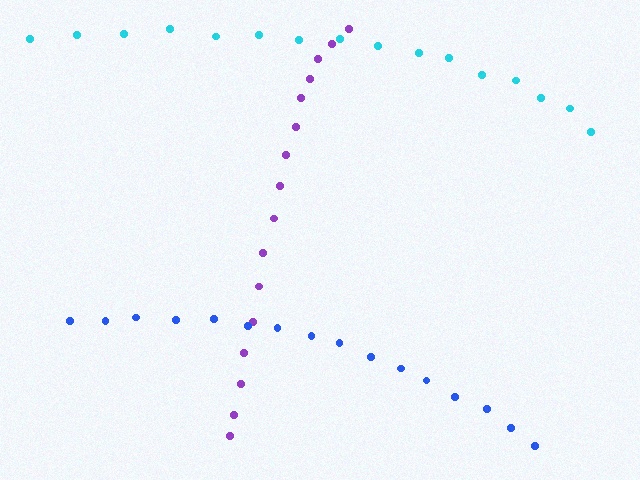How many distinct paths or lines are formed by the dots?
There are 3 distinct paths.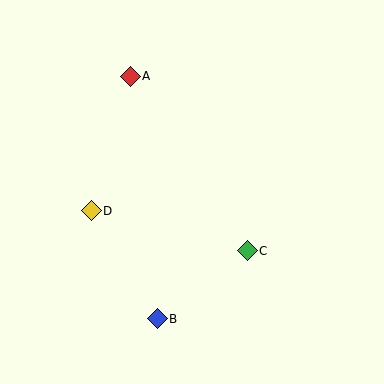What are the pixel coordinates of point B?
Point B is at (157, 319).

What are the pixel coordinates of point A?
Point A is at (130, 76).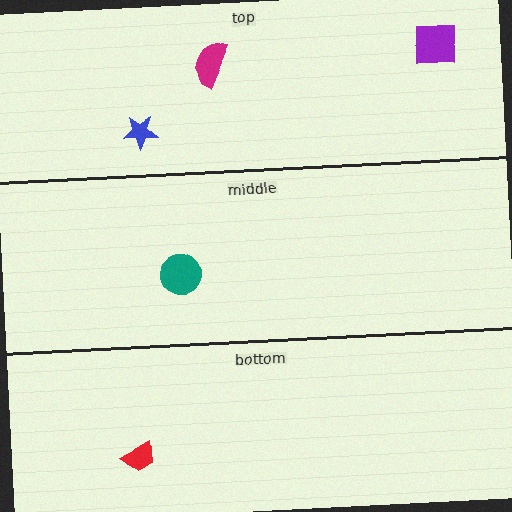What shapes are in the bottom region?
The red trapezoid.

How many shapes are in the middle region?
1.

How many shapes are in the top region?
3.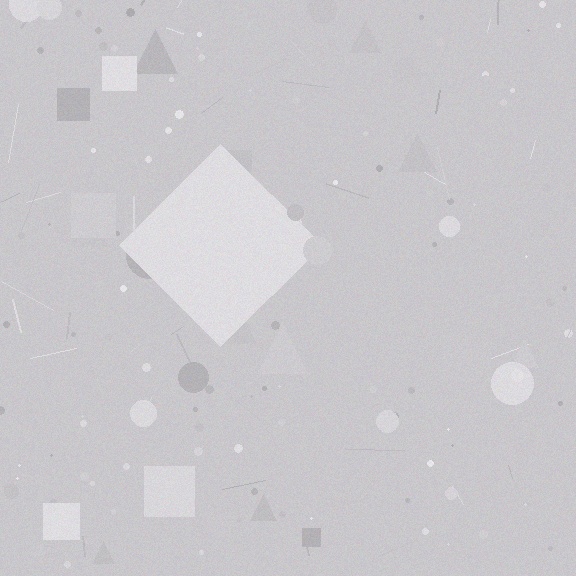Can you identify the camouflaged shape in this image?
The camouflaged shape is a diamond.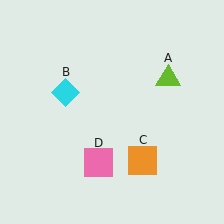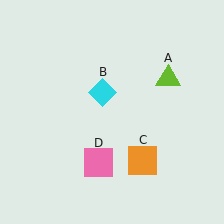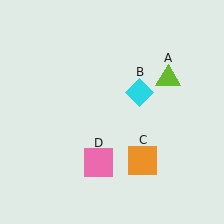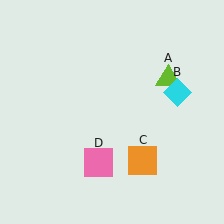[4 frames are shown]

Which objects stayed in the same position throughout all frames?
Lime triangle (object A) and orange square (object C) and pink square (object D) remained stationary.